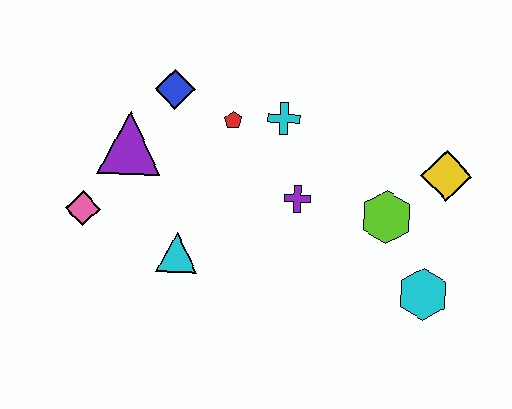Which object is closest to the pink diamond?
The purple triangle is closest to the pink diamond.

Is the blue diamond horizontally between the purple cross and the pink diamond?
Yes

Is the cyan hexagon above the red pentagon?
No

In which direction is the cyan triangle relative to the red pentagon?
The cyan triangle is below the red pentagon.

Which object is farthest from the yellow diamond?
The pink diamond is farthest from the yellow diamond.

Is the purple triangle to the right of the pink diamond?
Yes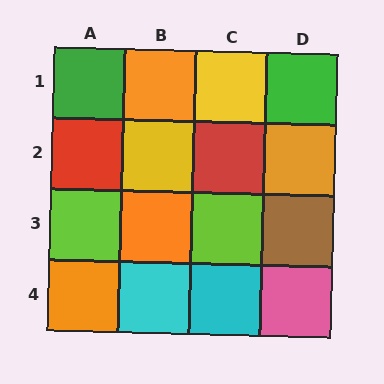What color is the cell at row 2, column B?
Yellow.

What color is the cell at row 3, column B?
Orange.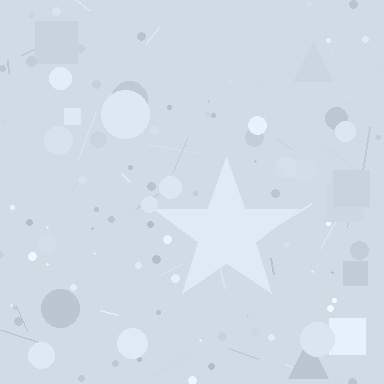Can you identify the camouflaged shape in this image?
The camouflaged shape is a star.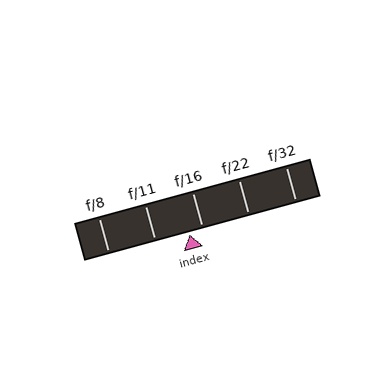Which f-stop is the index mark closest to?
The index mark is closest to f/16.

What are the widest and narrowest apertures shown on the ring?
The widest aperture shown is f/8 and the narrowest is f/32.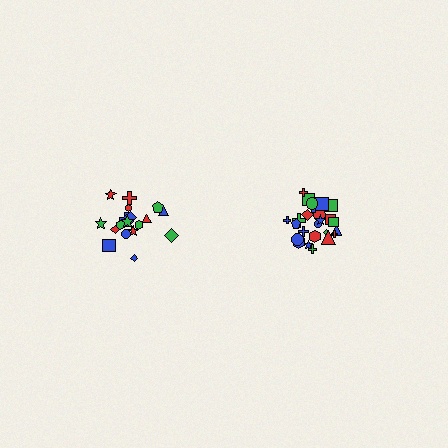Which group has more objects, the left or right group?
The right group.